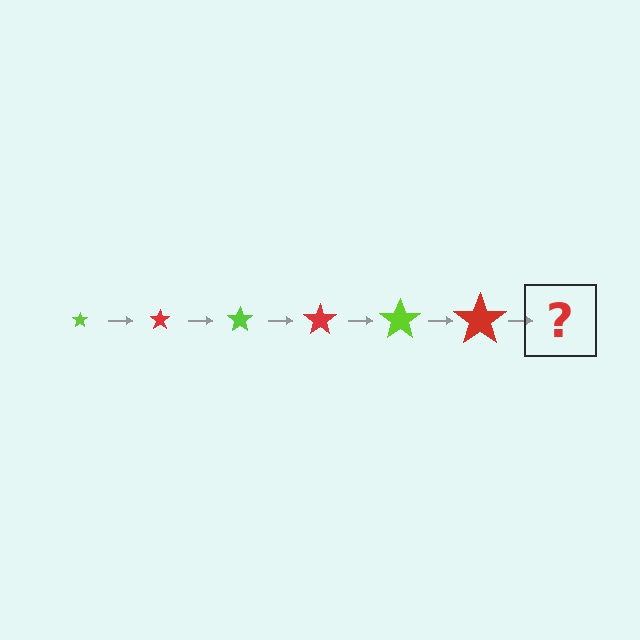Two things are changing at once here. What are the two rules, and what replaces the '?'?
The two rules are that the star grows larger each step and the color cycles through lime and red. The '?' should be a lime star, larger than the previous one.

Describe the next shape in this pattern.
It should be a lime star, larger than the previous one.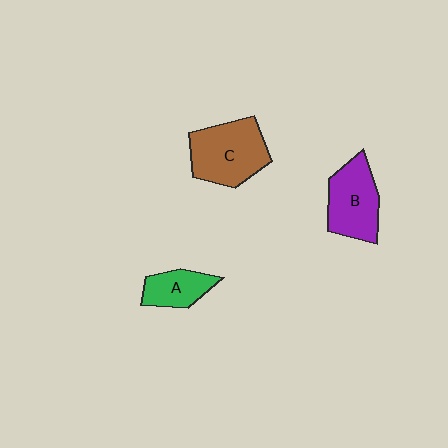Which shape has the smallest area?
Shape A (green).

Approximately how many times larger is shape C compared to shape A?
Approximately 1.9 times.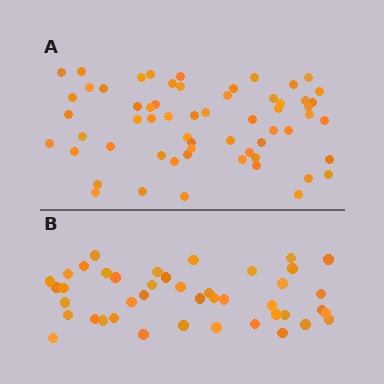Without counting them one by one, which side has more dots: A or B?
Region A (the top region) has more dots.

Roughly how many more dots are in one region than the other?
Region A has approximately 15 more dots than region B.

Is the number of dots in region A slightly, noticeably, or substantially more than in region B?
Region A has noticeably more, but not dramatically so. The ratio is roughly 1.4 to 1.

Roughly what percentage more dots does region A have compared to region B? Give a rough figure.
About 40% more.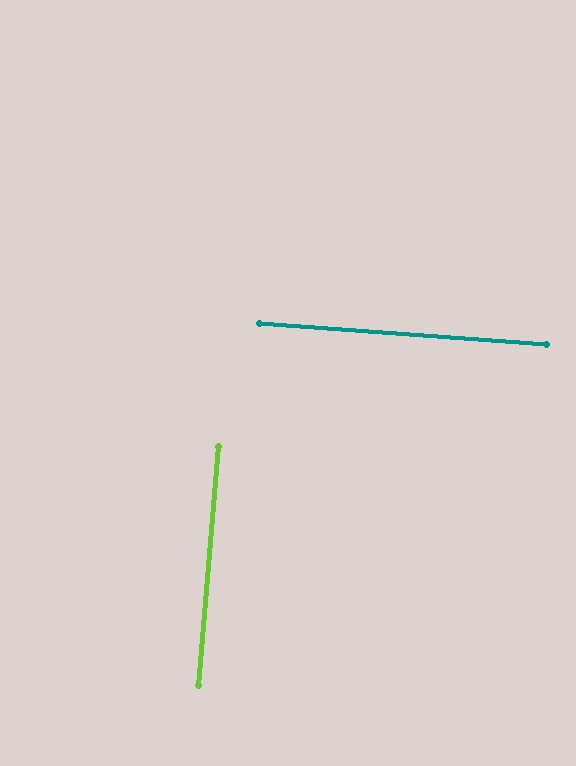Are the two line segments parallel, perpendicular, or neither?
Perpendicular — they meet at approximately 90°.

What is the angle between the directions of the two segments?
Approximately 90 degrees.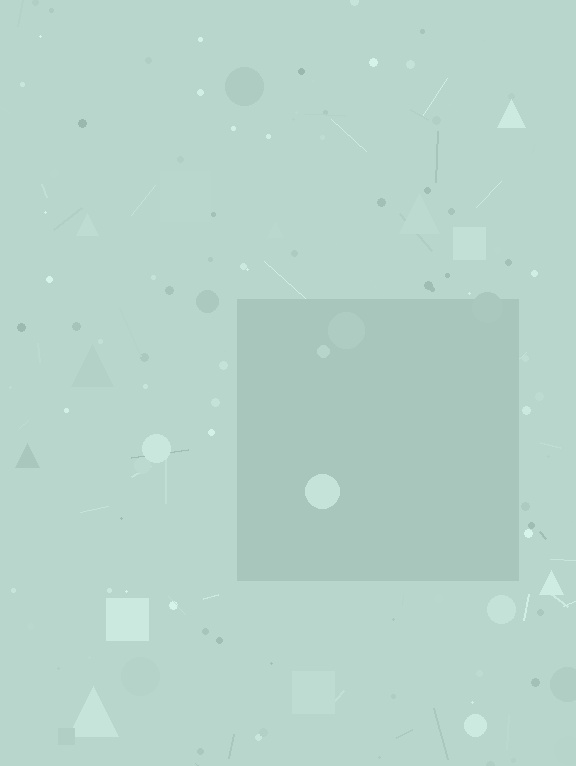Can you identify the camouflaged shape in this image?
The camouflaged shape is a square.